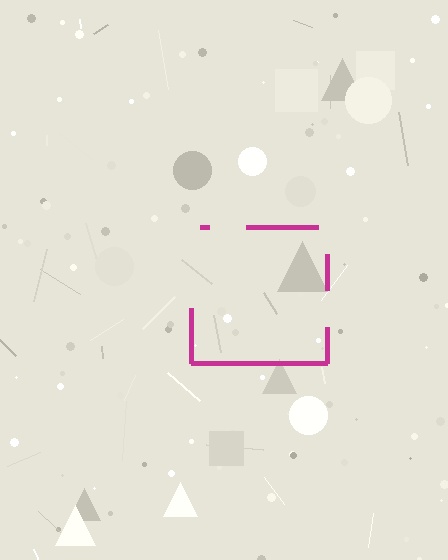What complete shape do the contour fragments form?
The contour fragments form a square.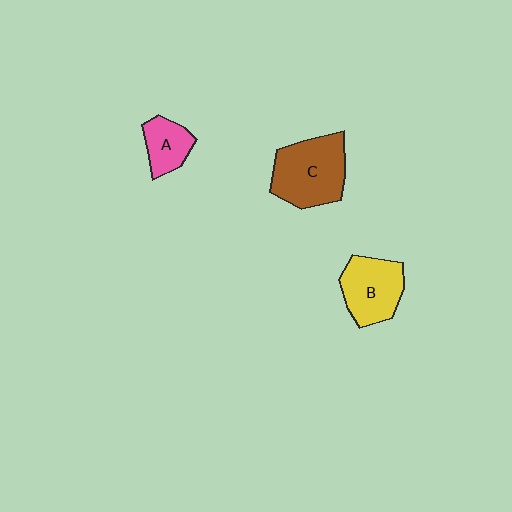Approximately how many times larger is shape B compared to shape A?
Approximately 1.6 times.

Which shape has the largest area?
Shape C (brown).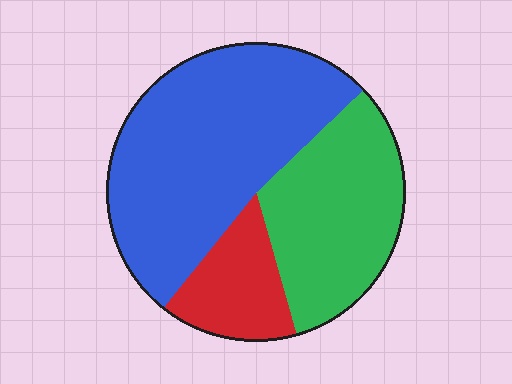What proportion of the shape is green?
Green takes up about one third (1/3) of the shape.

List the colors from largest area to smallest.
From largest to smallest: blue, green, red.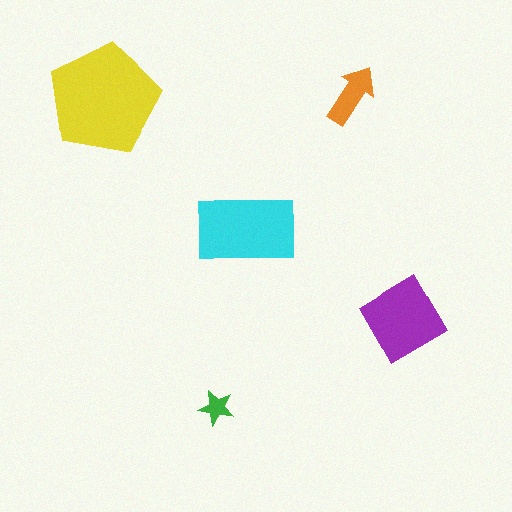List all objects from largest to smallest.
The yellow pentagon, the cyan rectangle, the purple diamond, the orange arrow, the green star.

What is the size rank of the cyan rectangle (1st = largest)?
2nd.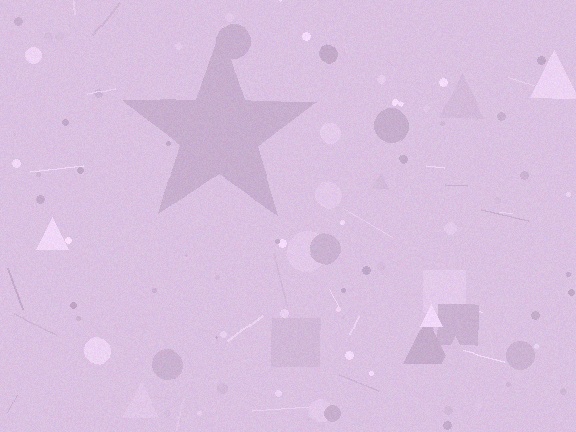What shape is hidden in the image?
A star is hidden in the image.